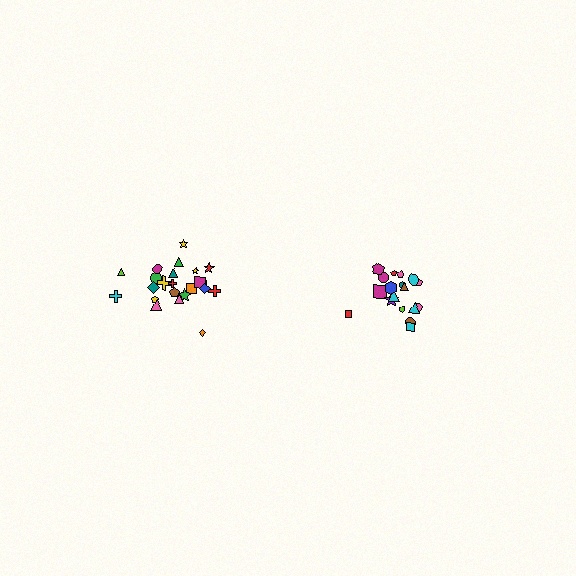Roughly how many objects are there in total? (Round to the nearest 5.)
Roughly 45 objects in total.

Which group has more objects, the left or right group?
The left group.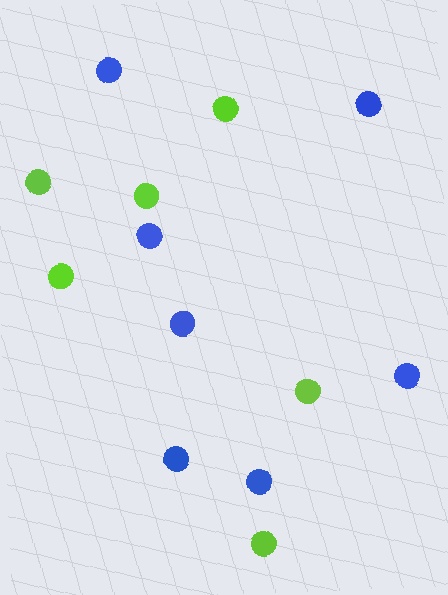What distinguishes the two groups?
There are 2 groups: one group of blue circles (7) and one group of lime circles (6).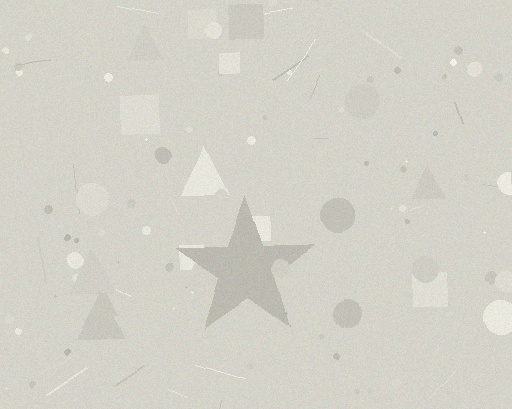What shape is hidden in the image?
A star is hidden in the image.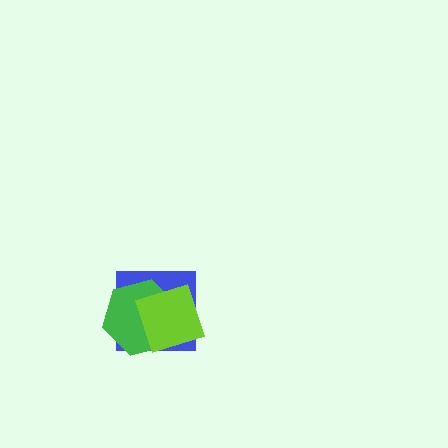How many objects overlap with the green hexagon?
2 objects overlap with the green hexagon.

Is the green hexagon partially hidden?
Yes, it is partially covered by another shape.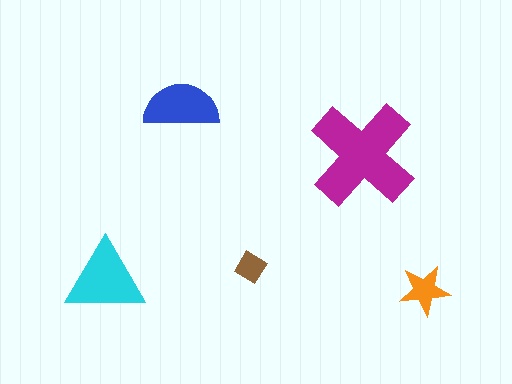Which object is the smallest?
The brown diamond.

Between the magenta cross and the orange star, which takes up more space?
The magenta cross.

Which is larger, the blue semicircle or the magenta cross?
The magenta cross.